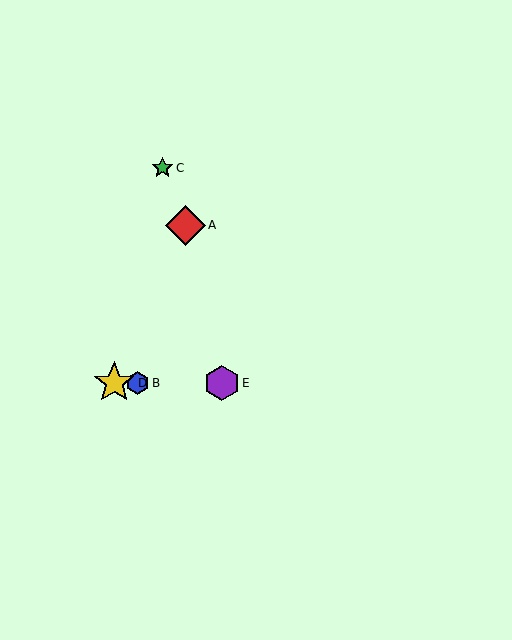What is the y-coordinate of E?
Object E is at y≈383.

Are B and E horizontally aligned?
Yes, both are at y≈383.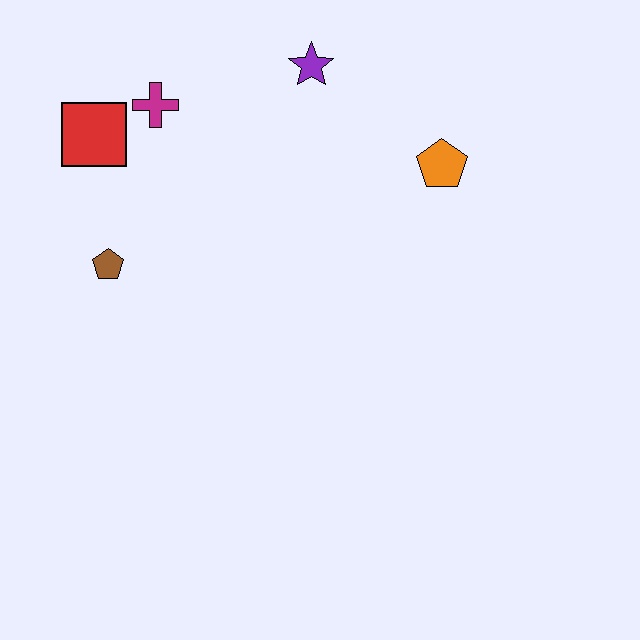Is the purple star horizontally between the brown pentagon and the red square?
No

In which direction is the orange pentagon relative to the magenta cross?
The orange pentagon is to the right of the magenta cross.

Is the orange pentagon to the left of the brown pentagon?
No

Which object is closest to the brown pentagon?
The red square is closest to the brown pentagon.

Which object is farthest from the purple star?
The brown pentagon is farthest from the purple star.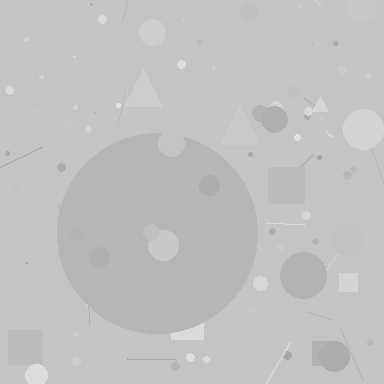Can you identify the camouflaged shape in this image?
The camouflaged shape is a circle.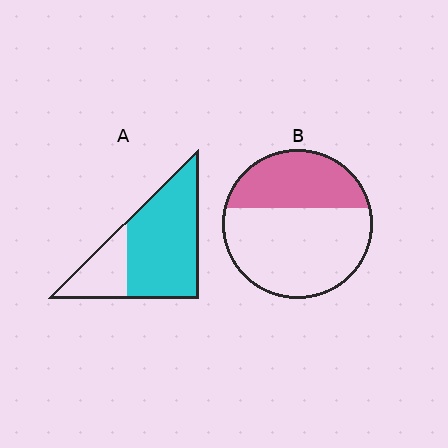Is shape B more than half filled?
No.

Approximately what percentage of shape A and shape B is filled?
A is approximately 70% and B is approximately 35%.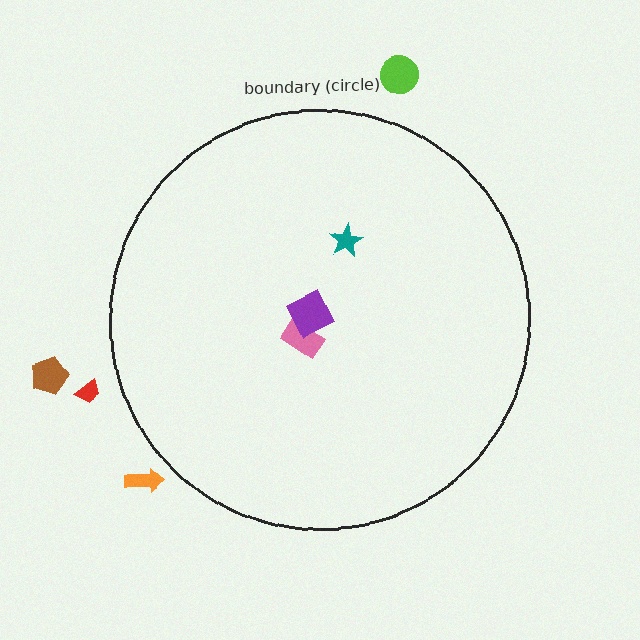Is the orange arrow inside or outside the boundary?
Outside.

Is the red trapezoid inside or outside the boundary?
Outside.